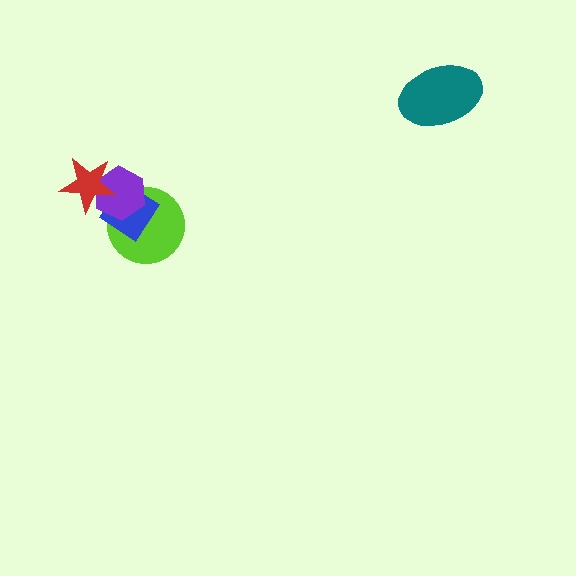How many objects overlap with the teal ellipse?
0 objects overlap with the teal ellipse.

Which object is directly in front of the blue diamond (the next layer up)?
The purple hexagon is directly in front of the blue diamond.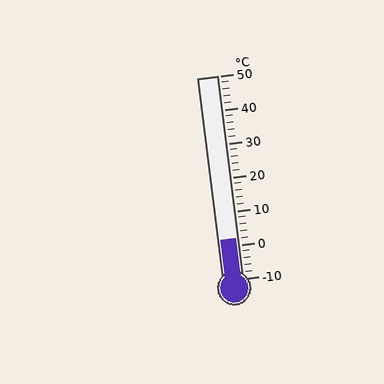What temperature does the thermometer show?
The thermometer shows approximately 2°C.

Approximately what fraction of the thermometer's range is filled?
The thermometer is filled to approximately 20% of its range.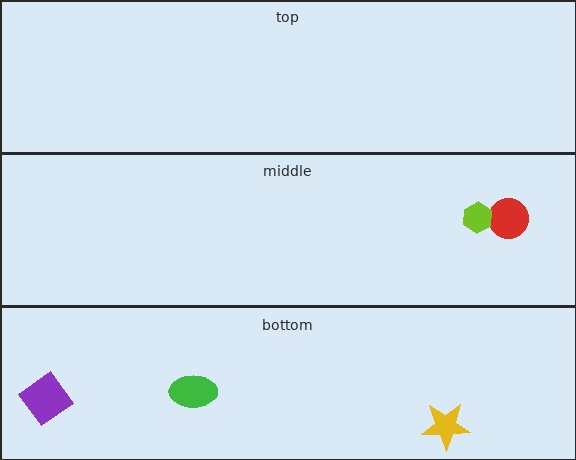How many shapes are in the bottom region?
3.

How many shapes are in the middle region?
2.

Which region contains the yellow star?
The bottom region.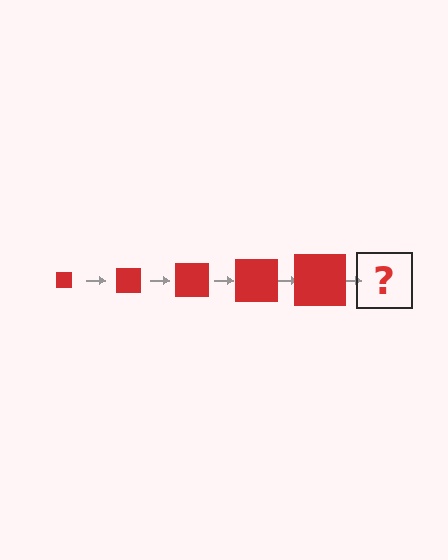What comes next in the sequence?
The next element should be a red square, larger than the previous one.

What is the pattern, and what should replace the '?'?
The pattern is that the square gets progressively larger each step. The '?' should be a red square, larger than the previous one.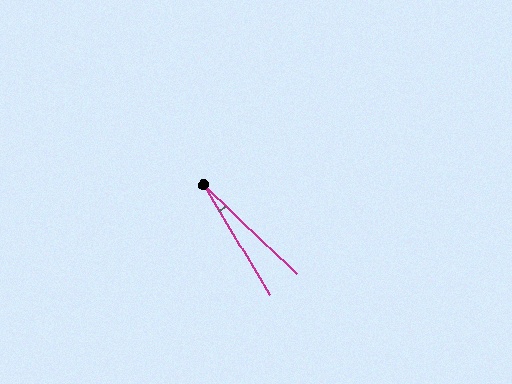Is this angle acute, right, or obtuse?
It is acute.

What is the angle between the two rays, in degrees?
Approximately 16 degrees.